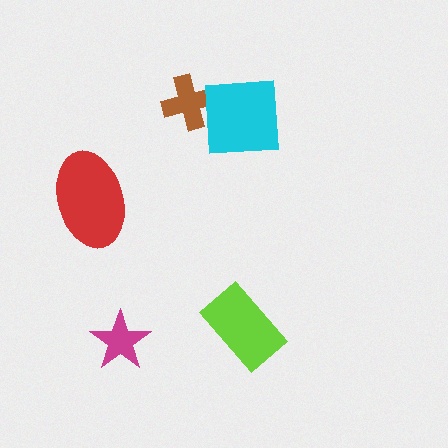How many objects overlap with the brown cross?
1 object overlaps with the brown cross.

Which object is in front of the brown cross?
The cyan square is in front of the brown cross.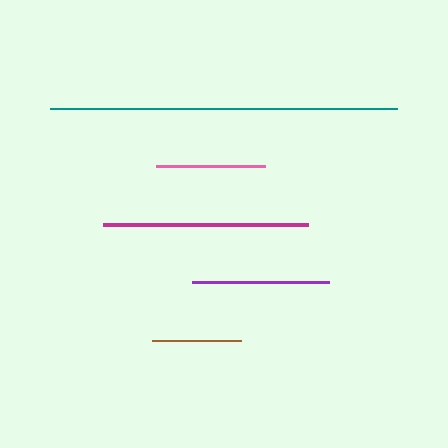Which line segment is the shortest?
The brown line is the shortest at approximately 89 pixels.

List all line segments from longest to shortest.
From longest to shortest: teal, magenta, purple, pink, brown.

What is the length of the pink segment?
The pink segment is approximately 109 pixels long.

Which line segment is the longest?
The teal line is the longest at approximately 347 pixels.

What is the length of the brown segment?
The brown segment is approximately 89 pixels long.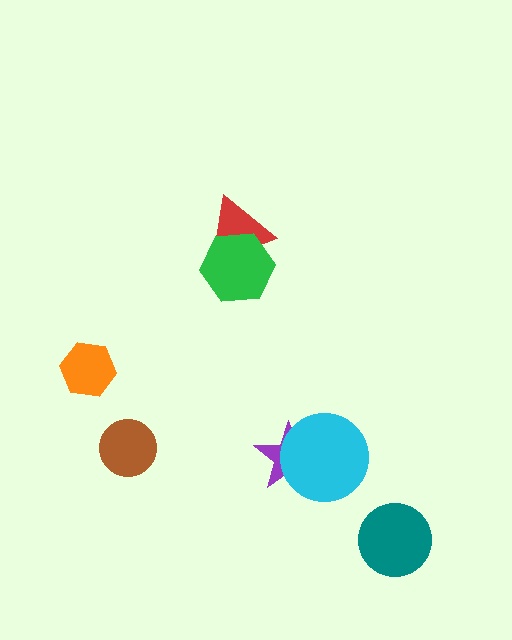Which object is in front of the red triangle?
The green hexagon is in front of the red triangle.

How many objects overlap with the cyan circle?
1 object overlaps with the cyan circle.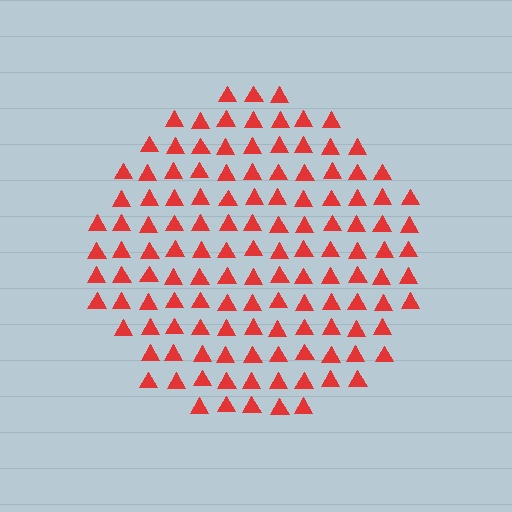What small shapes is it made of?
It is made of small triangles.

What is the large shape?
The large shape is a circle.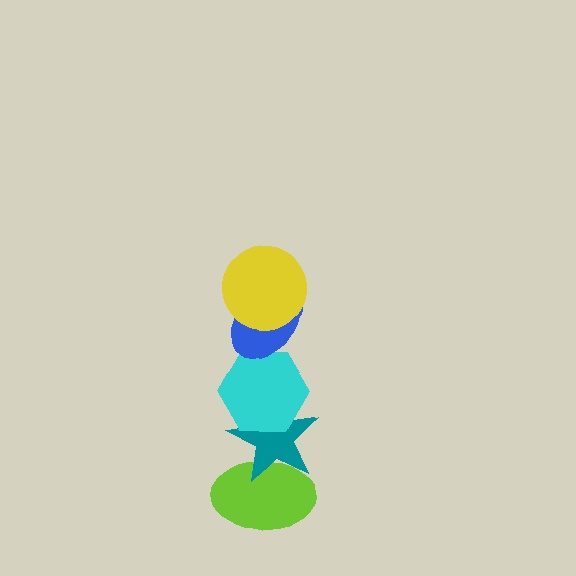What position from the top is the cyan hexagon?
The cyan hexagon is 3rd from the top.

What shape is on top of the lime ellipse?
The teal star is on top of the lime ellipse.